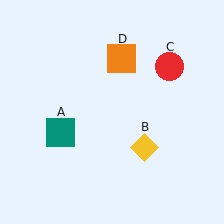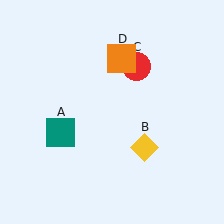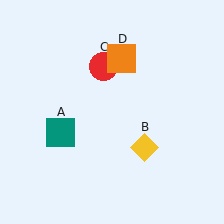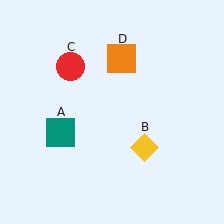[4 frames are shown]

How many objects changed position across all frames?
1 object changed position: red circle (object C).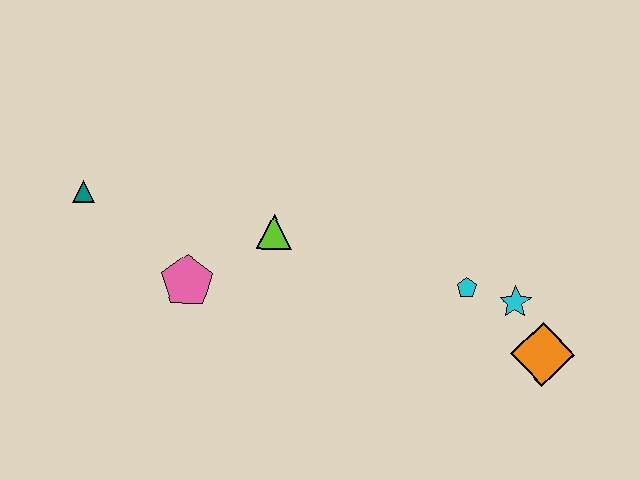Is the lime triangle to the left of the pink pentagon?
No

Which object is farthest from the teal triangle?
The orange diamond is farthest from the teal triangle.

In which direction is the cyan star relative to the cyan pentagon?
The cyan star is to the right of the cyan pentagon.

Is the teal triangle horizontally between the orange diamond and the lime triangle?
No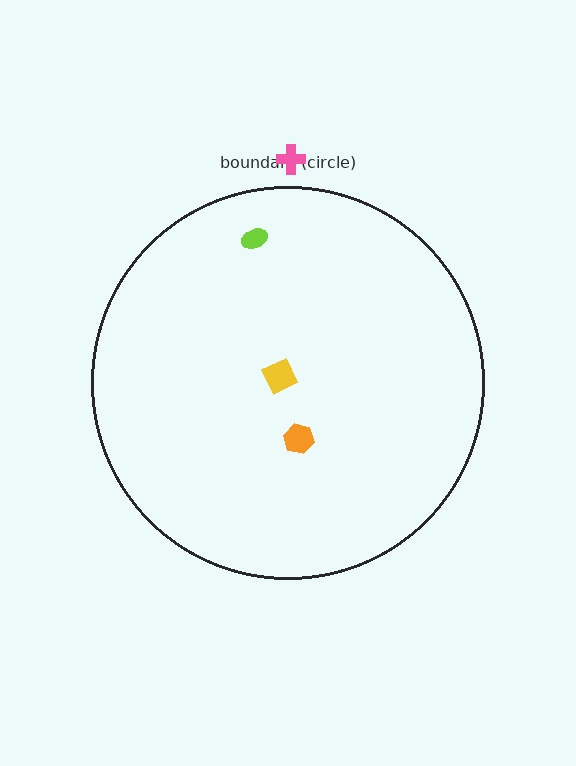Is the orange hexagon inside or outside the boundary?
Inside.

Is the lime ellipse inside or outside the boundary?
Inside.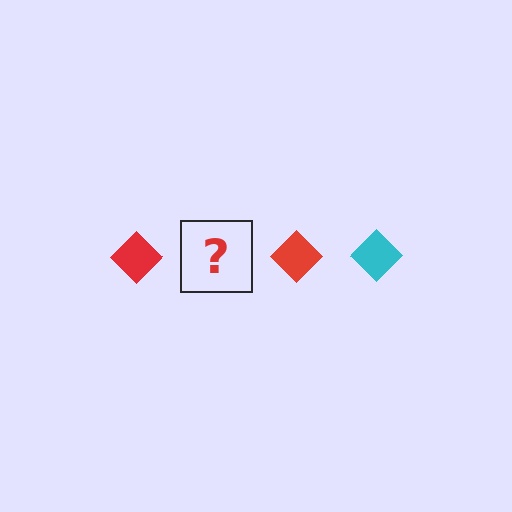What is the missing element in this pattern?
The missing element is a cyan diamond.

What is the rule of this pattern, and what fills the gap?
The rule is that the pattern cycles through red, cyan diamonds. The gap should be filled with a cyan diamond.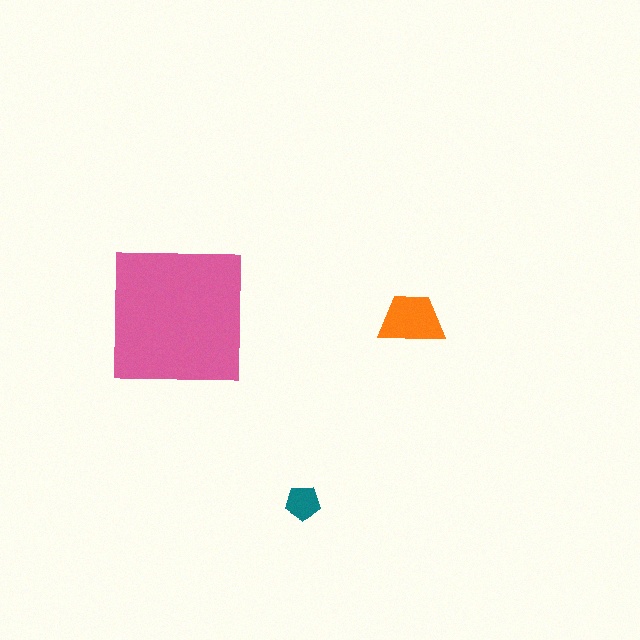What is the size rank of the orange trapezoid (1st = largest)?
2nd.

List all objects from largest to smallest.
The pink square, the orange trapezoid, the teal pentagon.